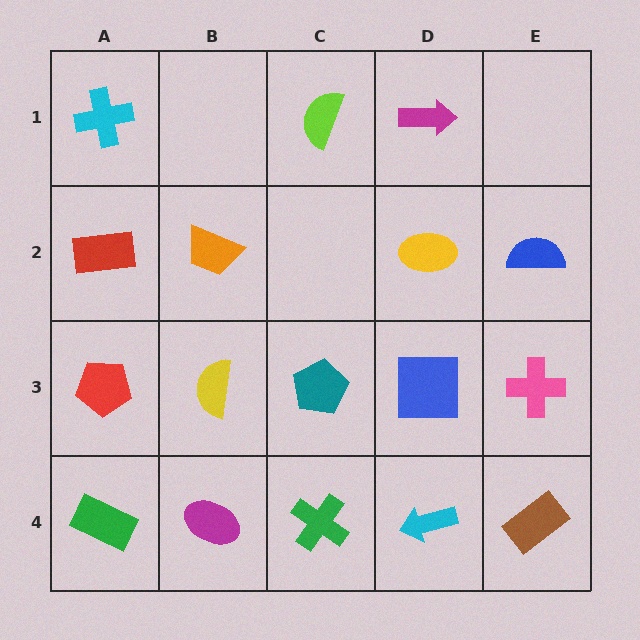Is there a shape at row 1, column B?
No, that cell is empty.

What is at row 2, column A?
A red rectangle.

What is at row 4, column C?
A green cross.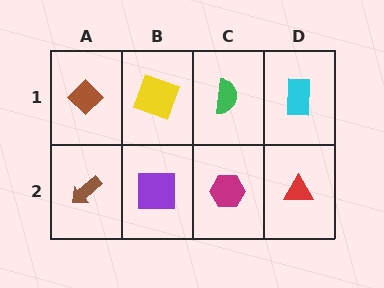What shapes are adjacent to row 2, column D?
A cyan rectangle (row 1, column D), a magenta hexagon (row 2, column C).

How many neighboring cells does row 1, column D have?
2.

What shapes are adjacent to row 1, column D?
A red triangle (row 2, column D), a green semicircle (row 1, column C).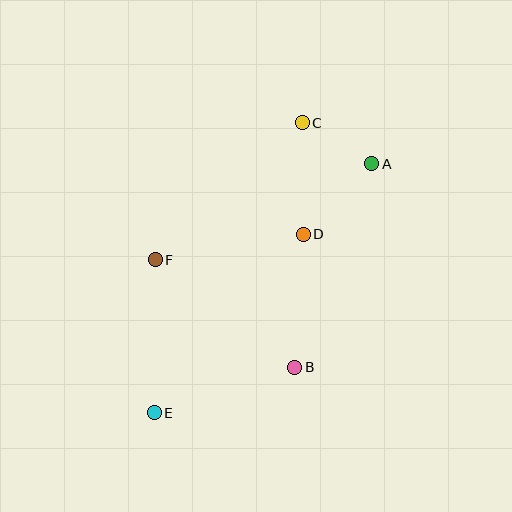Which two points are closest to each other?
Points A and C are closest to each other.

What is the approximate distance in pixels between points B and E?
The distance between B and E is approximately 148 pixels.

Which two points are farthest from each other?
Points A and E are farthest from each other.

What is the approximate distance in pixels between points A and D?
The distance between A and D is approximately 98 pixels.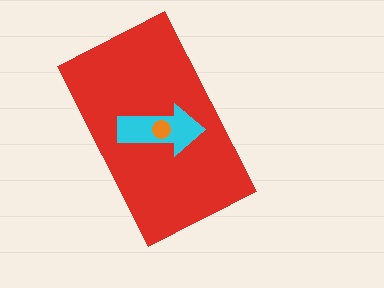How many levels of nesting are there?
3.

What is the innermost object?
The orange circle.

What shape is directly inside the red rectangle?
The cyan arrow.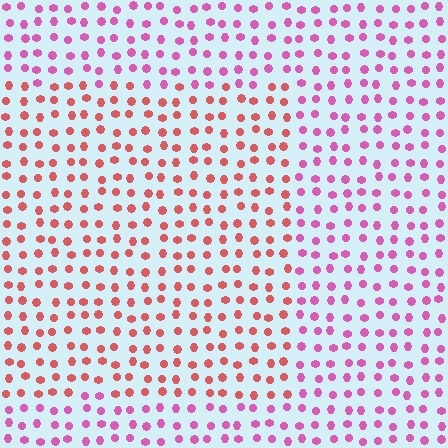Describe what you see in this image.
The image is filled with small pink elements in a uniform arrangement. A rectangle-shaped region is visible where the elements are tinted to a slightly different hue, forming a subtle color boundary.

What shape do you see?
I see a rectangle.